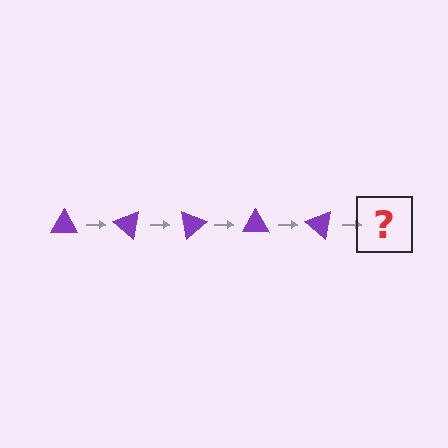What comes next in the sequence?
The next element should be a purple triangle rotated 200 degrees.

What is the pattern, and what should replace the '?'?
The pattern is that the triangle rotates 40 degrees each step. The '?' should be a purple triangle rotated 200 degrees.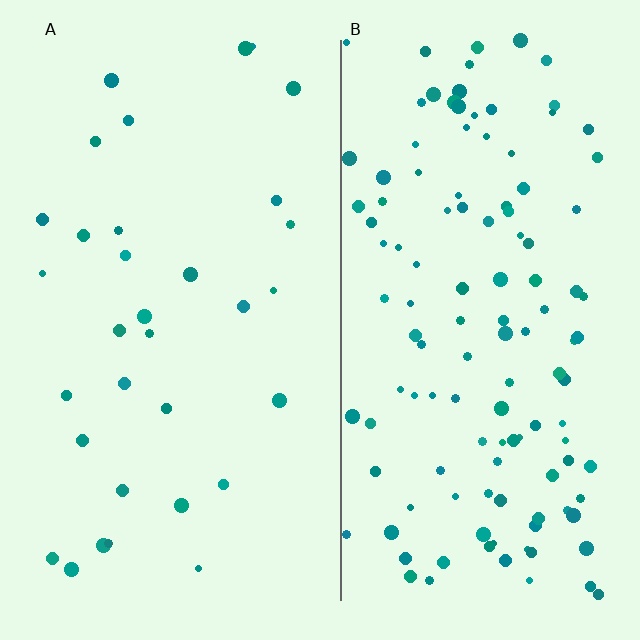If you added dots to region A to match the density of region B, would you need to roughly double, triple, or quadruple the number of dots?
Approximately quadruple.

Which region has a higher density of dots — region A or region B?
B (the right).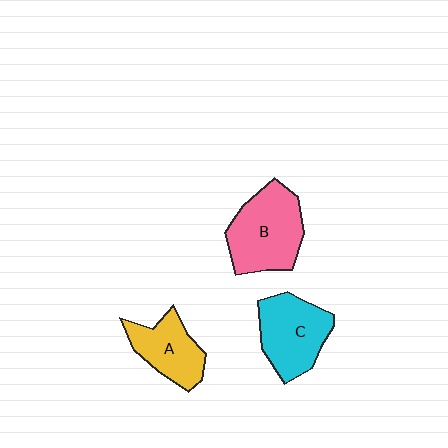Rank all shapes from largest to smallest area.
From largest to smallest: B (pink), C (cyan), A (yellow).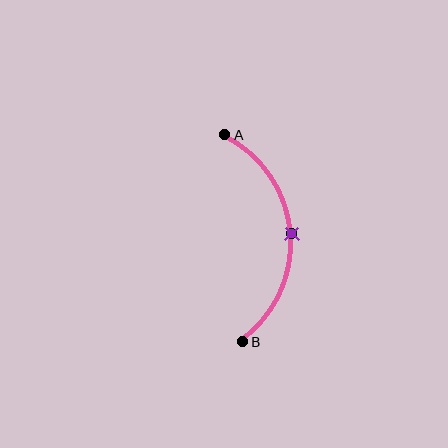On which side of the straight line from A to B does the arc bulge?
The arc bulges to the right of the straight line connecting A and B.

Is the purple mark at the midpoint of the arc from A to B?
Yes. The purple mark lies on the arc at equal arc-length from both A and B — it is the arc midpoint.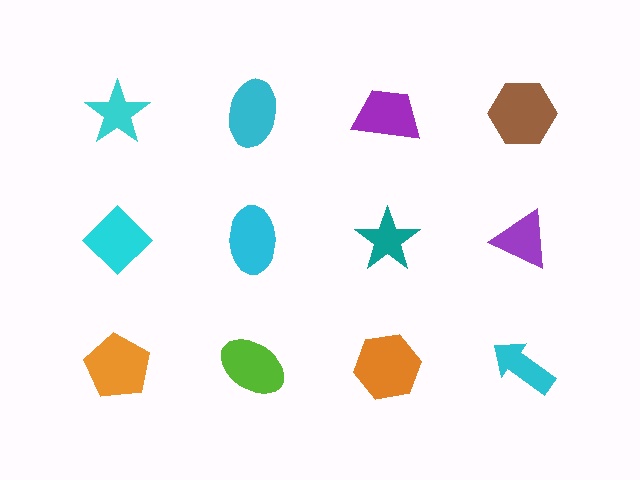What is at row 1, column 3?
A purple trapezoid.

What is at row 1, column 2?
A cyan ellipse.